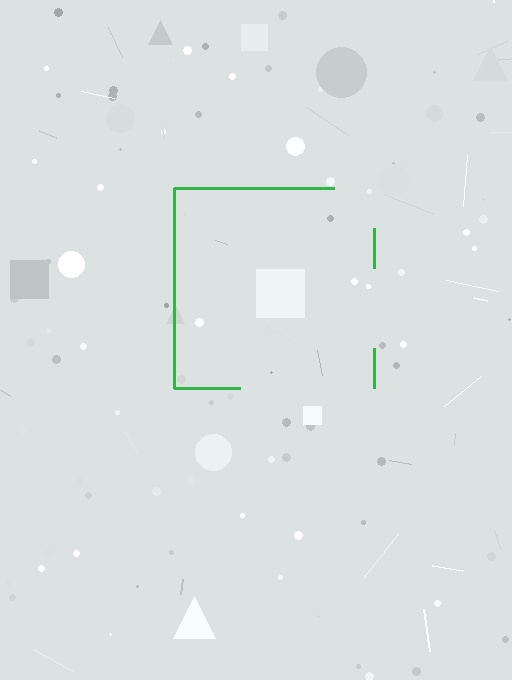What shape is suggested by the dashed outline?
The dashed outline suggests a square.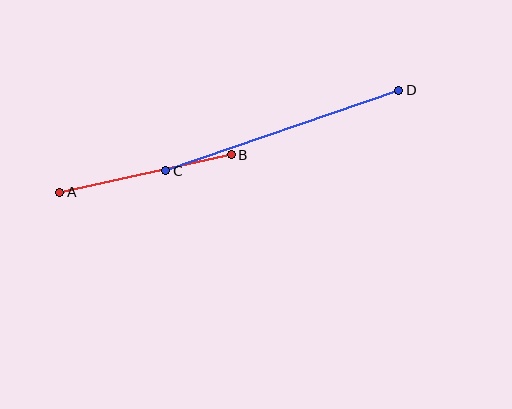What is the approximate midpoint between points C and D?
The midpoint is at approximately (282, 130) pixels.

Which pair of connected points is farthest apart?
Points C and D are farthest apart.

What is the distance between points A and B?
The distance is approximately 175 pixels.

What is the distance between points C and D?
The distance is approximately 246 pixels.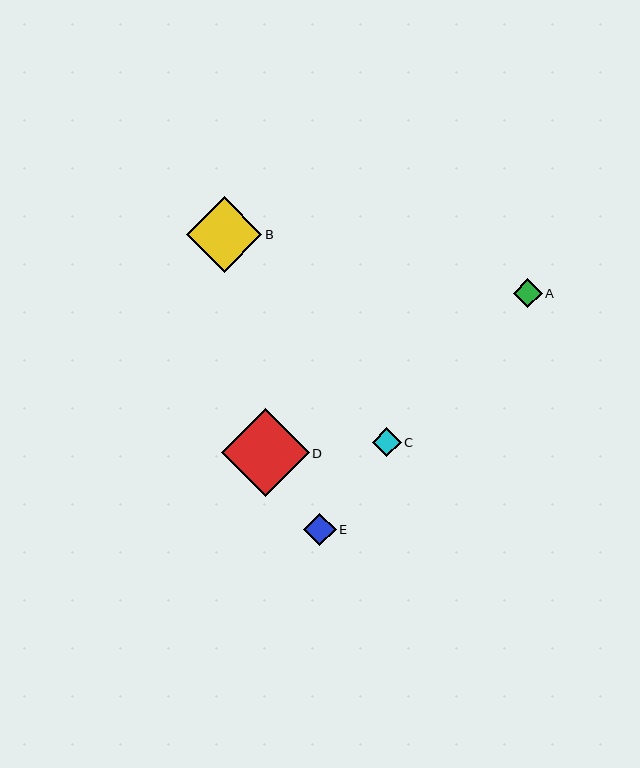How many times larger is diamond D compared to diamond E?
Diamond D is approximately 2.7 times the size of diamond E.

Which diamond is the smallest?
Diamond C is the smallest with a size of approximately 29 pixels.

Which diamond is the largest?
Diamond D is the largest with a size of approximately 88 pixels.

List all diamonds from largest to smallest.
From largest to smallest: D, B, E, A, C.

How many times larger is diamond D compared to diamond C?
Diamond D is approximately 3.1 times the size of diamond C.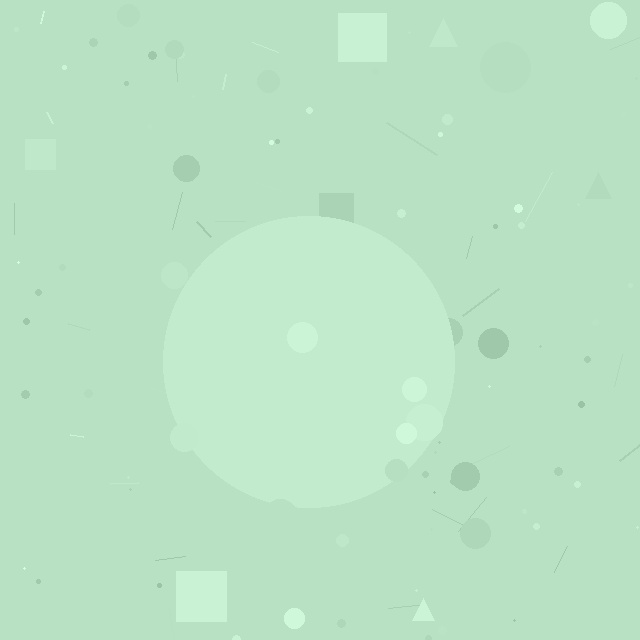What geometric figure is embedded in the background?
A circle is embedded in the background.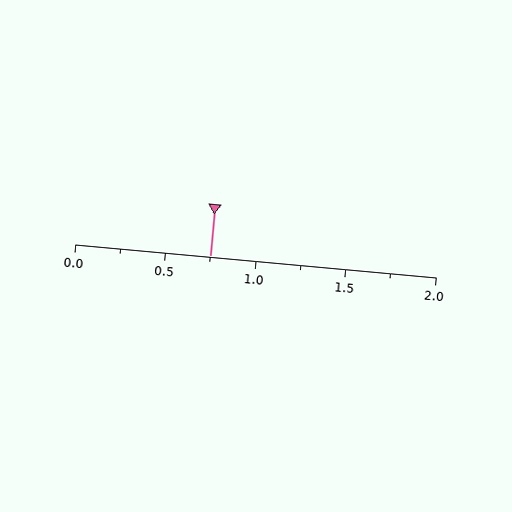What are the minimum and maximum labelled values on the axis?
The axis runs from 0.0 to 2.0.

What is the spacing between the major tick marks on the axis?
The major ticks are spaced 0.5 apart.